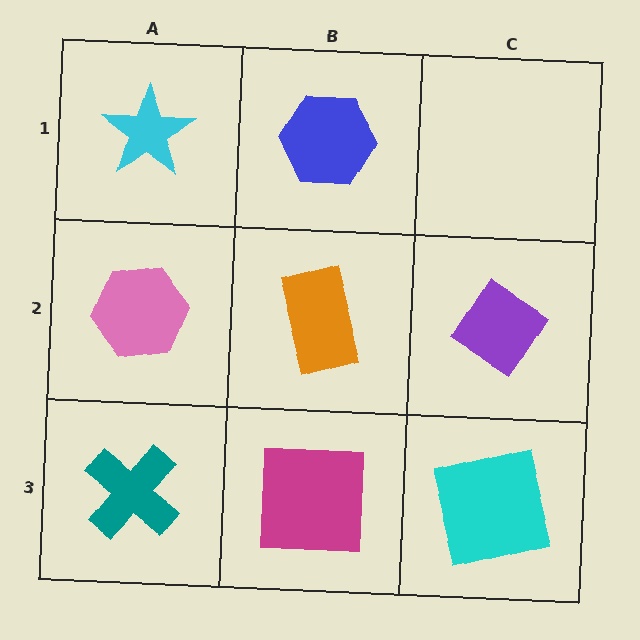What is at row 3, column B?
A magenta square.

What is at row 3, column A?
A teal cross.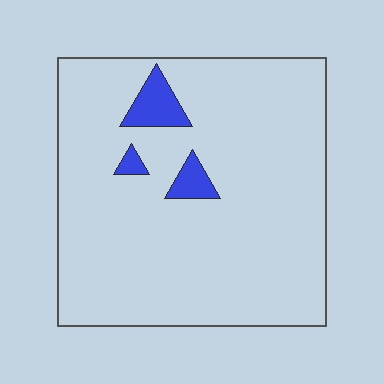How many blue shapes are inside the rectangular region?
3.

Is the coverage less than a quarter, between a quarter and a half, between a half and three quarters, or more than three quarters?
Less than a quarter.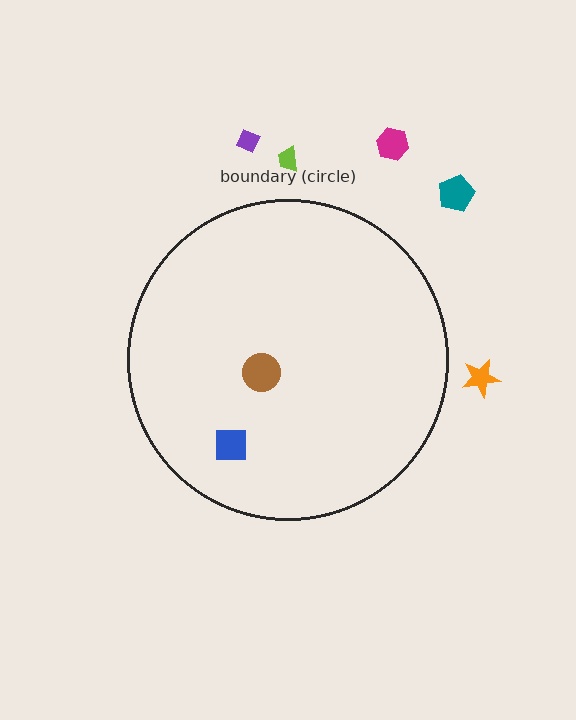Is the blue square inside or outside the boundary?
Inside.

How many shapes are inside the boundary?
2 inside, 5 outside.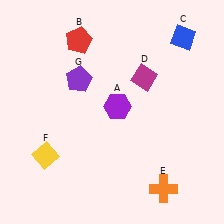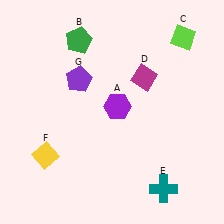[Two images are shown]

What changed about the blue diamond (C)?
In Image 1, C is blue. In Image 2, it changed to lime.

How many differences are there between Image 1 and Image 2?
There are 3 differences between the two images.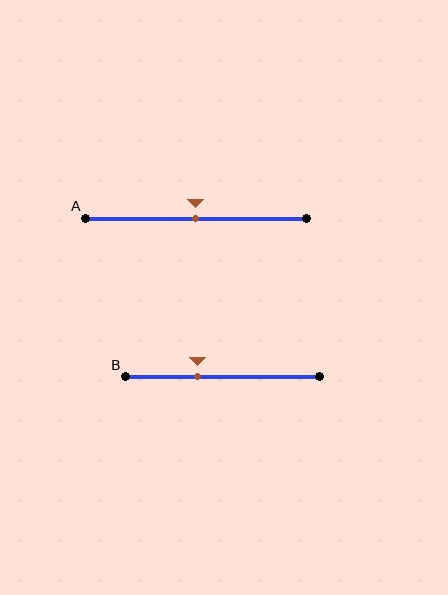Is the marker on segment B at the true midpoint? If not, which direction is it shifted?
No, the marker on segment B is shifted to the left by about 13% of the segment length.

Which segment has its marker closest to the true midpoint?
Segment A has its marker closest to the true midpoint.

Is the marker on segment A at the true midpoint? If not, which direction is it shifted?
Yes, the marker on segment A is at the true midpoint.